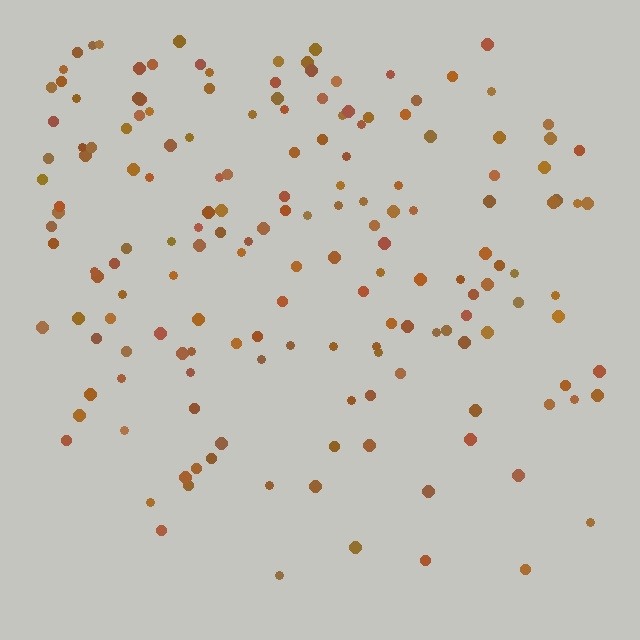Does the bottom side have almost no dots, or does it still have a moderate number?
Still a moderate number, just noticeably fewer than the top.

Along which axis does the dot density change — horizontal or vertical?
Vertical.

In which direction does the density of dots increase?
From bottom to top, with the top side densest.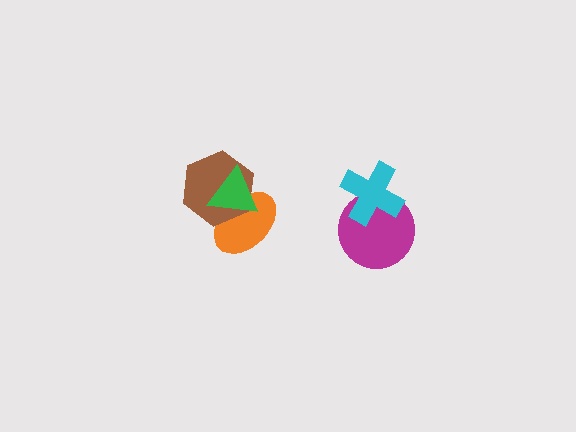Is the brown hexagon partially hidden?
Yes, it is partially covered by another shape.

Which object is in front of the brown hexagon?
The green triangle is in front of the brown hexagon.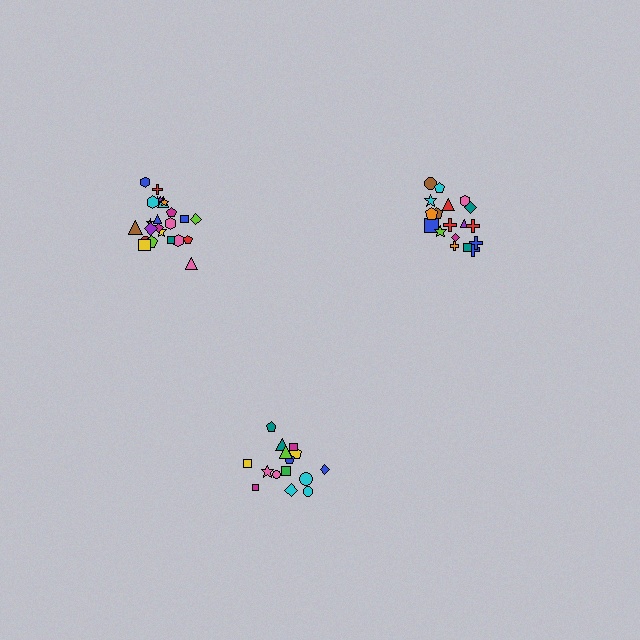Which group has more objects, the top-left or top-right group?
The top-left group.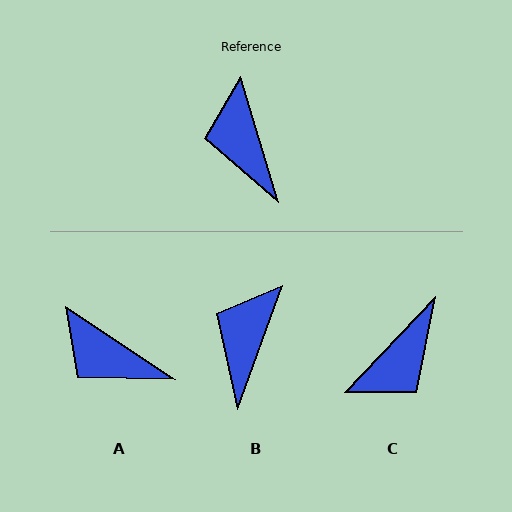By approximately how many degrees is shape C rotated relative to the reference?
Approximately 119 degrees counter-clockwise.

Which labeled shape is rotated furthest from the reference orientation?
C, about 119 degrees away.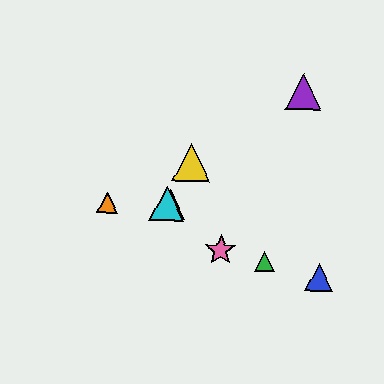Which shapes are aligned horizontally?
The red triangle, the orange triangle, the cyan triangle are aligned horizontally.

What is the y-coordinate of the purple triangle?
The purple triangle is at y≈92.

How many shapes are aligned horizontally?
3 shapes (the red triangle, the orange triangle, the cyan triangle) are aligned horizontally.